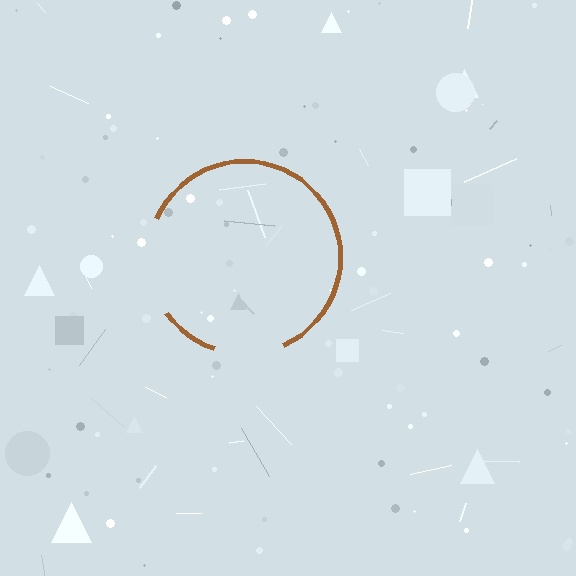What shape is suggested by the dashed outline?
The dashed outline suggests a circle.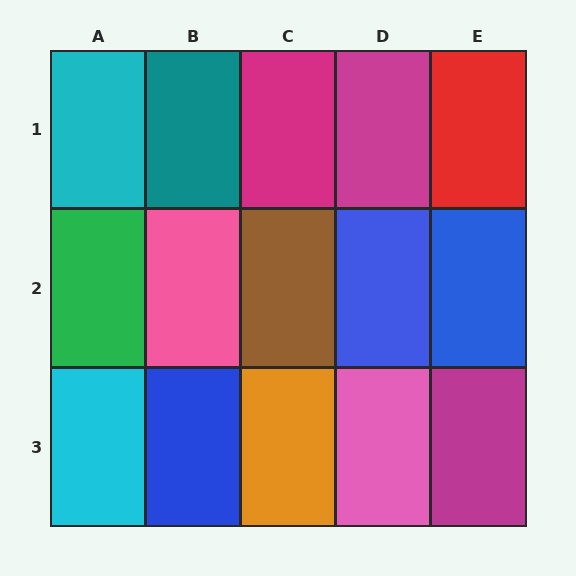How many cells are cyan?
2 cells are cyan.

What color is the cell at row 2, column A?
Green.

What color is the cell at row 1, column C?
Magenta.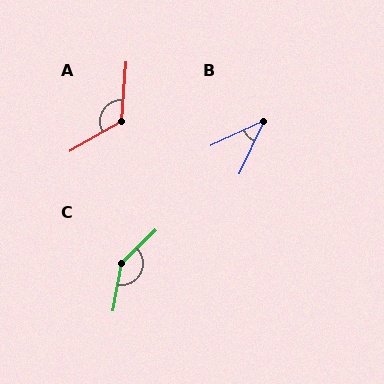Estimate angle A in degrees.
Approximately 124 degrees.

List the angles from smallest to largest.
B (40°), A (124°), C (145°).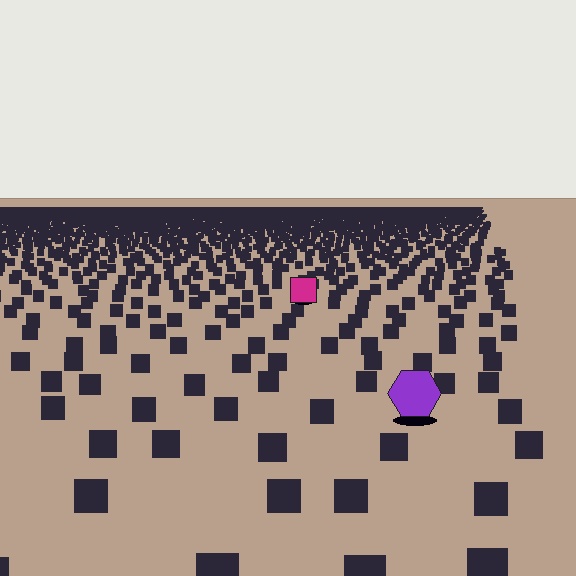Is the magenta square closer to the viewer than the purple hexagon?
No. The purple hexagon is closer — you can tell from the texture gradient: the ground texture is coarser near it.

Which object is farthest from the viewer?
The magenta square is farthest from the viewer. It appears smaller and the ground texture around it is denser.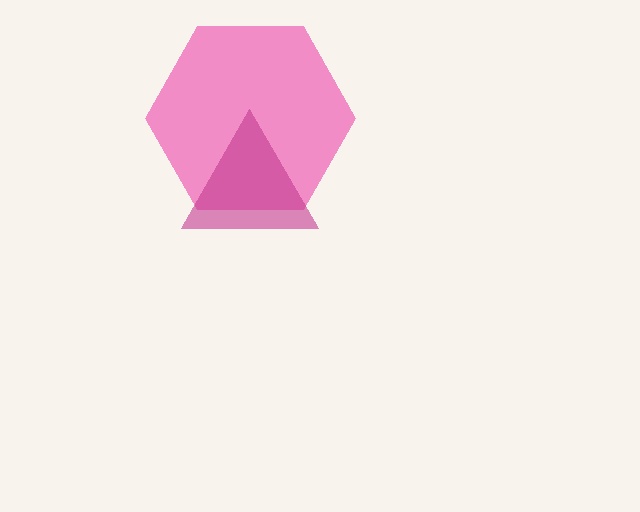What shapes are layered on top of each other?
The layered shapes are: a pink hexagon, a magenta triangle.